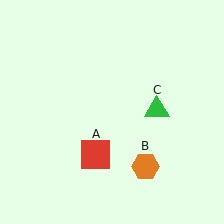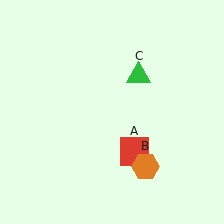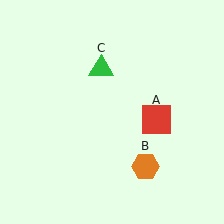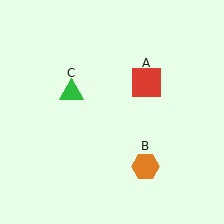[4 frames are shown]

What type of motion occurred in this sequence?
The red square (object A), green triangle (object C) rotated counterclockwise around the center of the scene.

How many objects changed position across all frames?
2 objects changed position: red square (object A), green triangle (object C).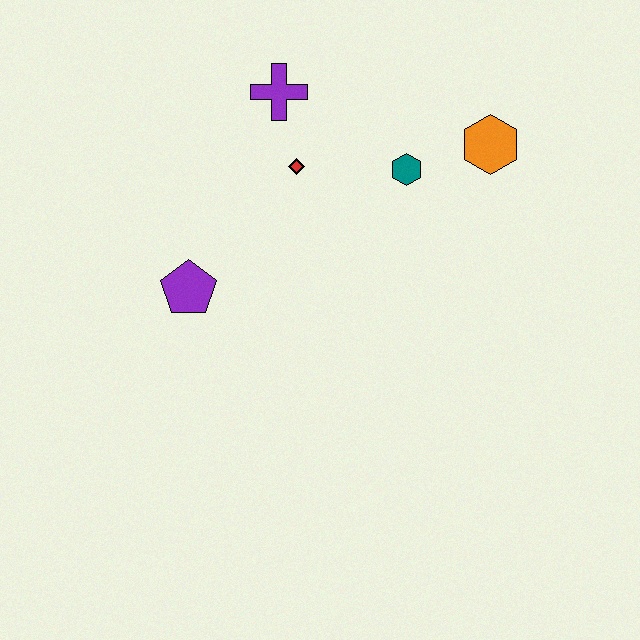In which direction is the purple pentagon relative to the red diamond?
The purple pentagon is below the red diamond.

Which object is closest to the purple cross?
The red diamond is closest to the purple cross.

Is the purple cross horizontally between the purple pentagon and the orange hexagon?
Yes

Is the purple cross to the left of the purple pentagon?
No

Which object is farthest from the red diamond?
The orange hexagon is farthest from the red diamond.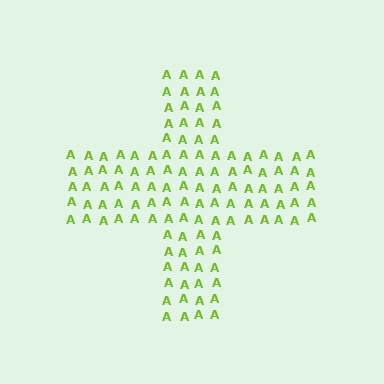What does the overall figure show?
The overall figure shows a cross.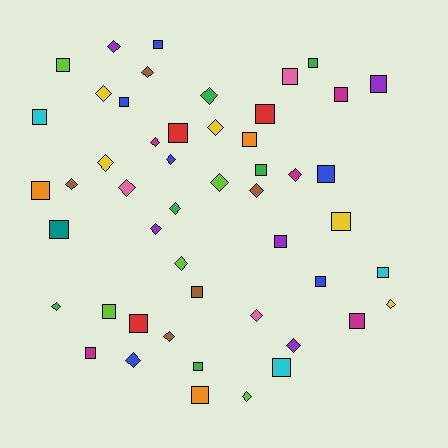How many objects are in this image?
There are 50 objects.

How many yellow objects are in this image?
There are 5 yellow objects.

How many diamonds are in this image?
There are 23 diamonds.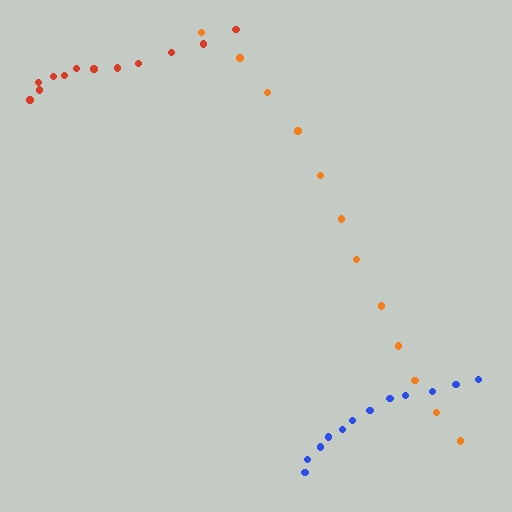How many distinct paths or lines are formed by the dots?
There are 3 distinct paths.